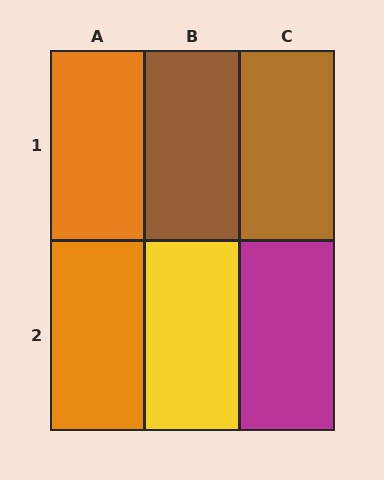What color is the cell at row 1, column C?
Brown.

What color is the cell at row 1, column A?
Orange.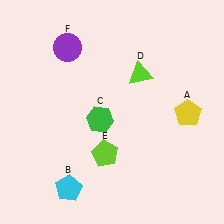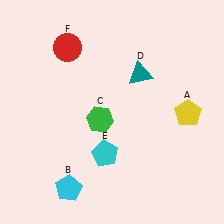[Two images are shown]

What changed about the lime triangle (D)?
In Image 1, D is lime. In Image 2, it changed to teal.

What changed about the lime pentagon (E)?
In Image 1, E is lime. In Image 2, it changed to cyan.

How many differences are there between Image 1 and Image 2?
There are 3 differences between the two images.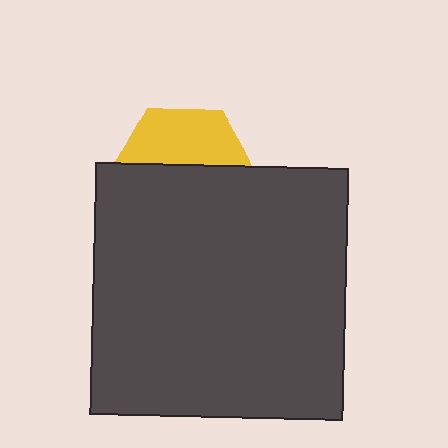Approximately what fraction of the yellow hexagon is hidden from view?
Roughly 59% of the yellow hexagon is hidden behind the dark gray square.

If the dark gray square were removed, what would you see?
You would see the complete yellow hexagon.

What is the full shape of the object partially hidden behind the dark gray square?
The partially hidden object is a yellow hexagon.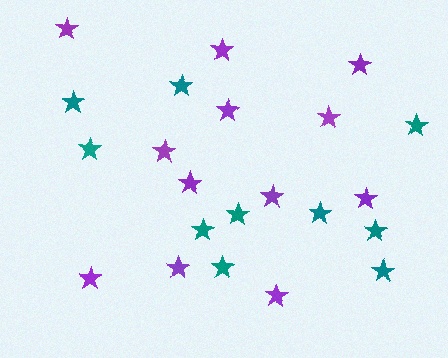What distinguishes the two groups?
There are 2 groups: one group of purple stars (12) and one group of teal stars (10).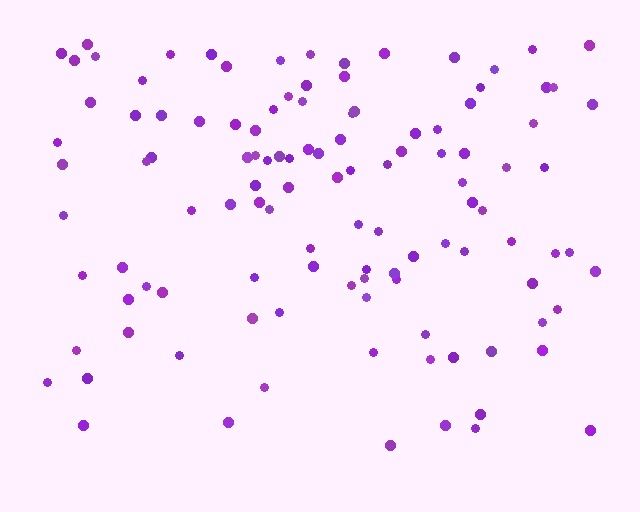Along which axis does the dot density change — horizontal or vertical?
Vertical.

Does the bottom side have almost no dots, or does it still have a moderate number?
Still a moderate number, just noticeably fewer than the top.